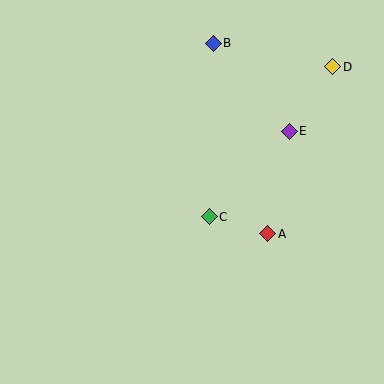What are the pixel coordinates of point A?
Point A is at (268, 234).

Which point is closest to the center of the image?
Point C at (209, 217) is closest to the center.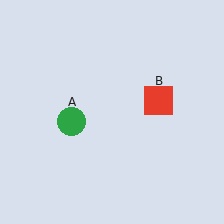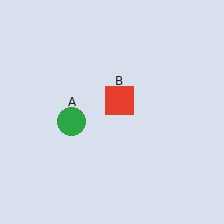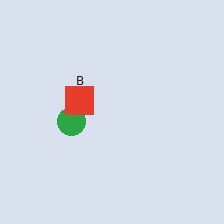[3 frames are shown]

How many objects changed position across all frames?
1 object changed position: red square (object B).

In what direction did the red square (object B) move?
The red square (object B) moved left.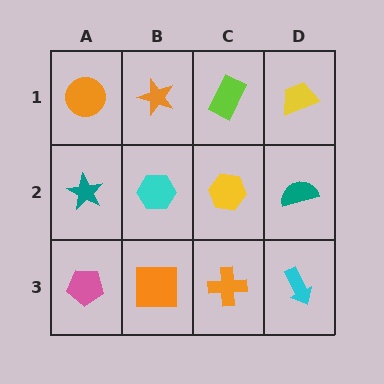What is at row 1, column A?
An orange circle.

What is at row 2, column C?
A yellow hexagon.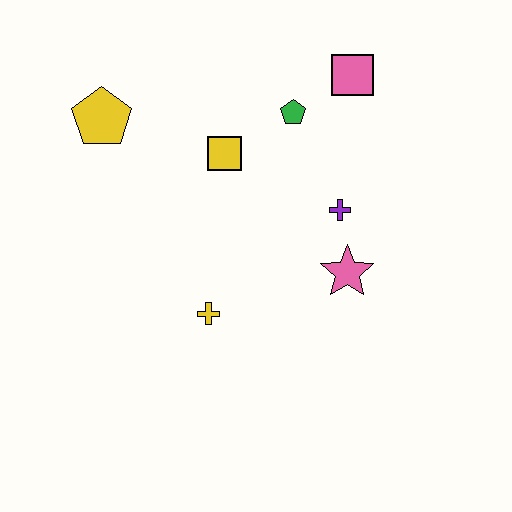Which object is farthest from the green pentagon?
The yellow cross is farthest from the green pentagon.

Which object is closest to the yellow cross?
The pink star is closest to the yellow cross.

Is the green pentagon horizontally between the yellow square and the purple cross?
Yes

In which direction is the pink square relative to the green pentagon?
The pink square is to the right of the green pentagon.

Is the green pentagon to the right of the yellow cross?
Yes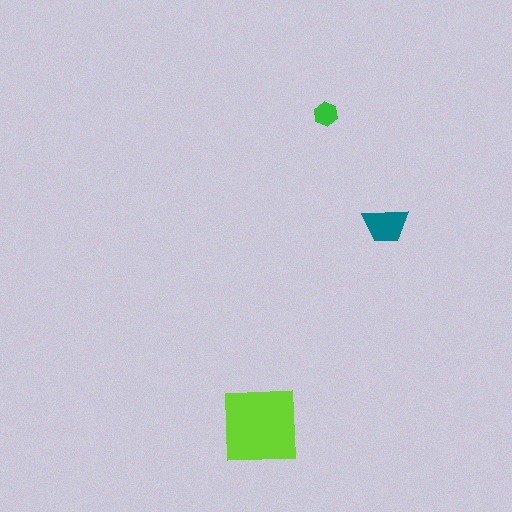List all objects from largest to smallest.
The lime square, the teal trapezoid, the green hexagon.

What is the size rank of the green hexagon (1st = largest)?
3rd.